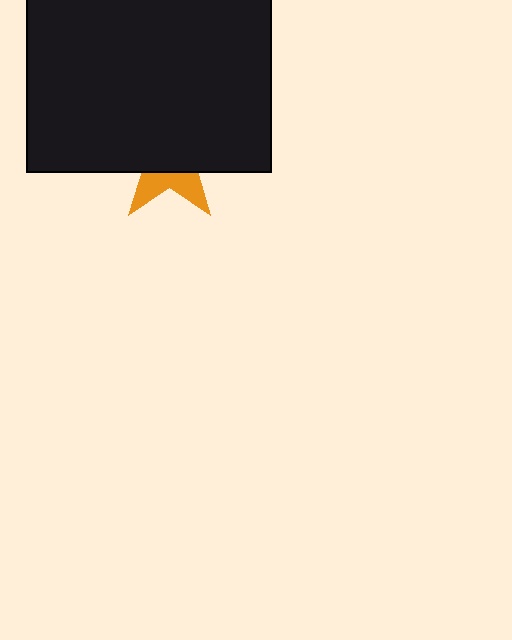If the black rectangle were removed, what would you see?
You would see the complete orange star.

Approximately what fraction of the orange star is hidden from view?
Roughly 69% of the orange star is hidden behind the black rectangle.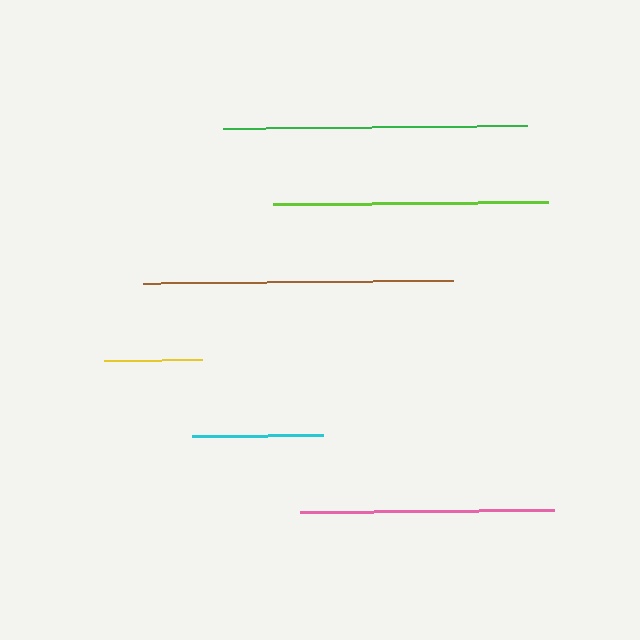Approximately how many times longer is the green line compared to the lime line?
The green line is approximately 1.1 times the length of the lime line.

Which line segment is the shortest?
The yellow line is the shortest at approximately 98 pixels.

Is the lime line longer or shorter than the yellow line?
The lime line is longer than the yellow line.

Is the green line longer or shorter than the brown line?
The brown line is longer than the green line.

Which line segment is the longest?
The brown line is the longest at approximately 310 pixels.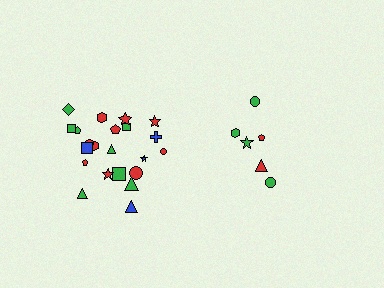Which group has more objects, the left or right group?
The left group.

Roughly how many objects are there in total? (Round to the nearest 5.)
Roughly 30 objects in total.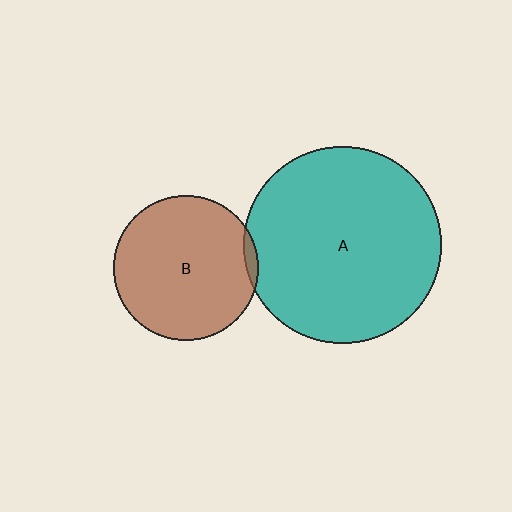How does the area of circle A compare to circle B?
Approximately 1.9 times.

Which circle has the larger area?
Circle A (teal).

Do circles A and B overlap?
Yes.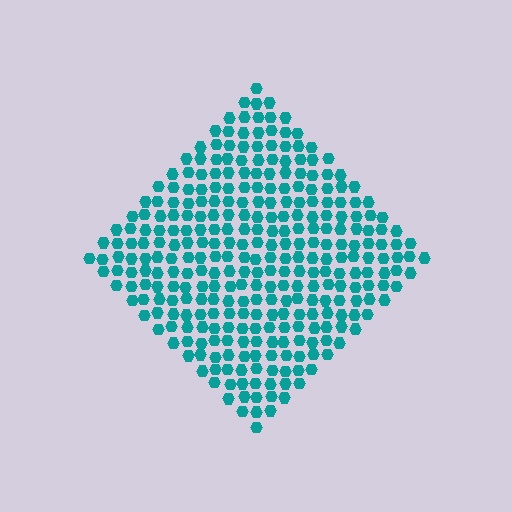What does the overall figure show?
The overall figure shows a diamond.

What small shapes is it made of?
It is made of small hexagons.